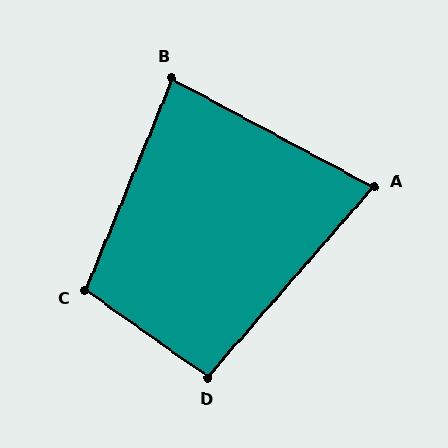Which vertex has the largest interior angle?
C, at approximately 103 degrees.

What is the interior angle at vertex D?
Approximately 96 degrees (obtuse).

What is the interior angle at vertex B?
Approximately 84 degrees (acute).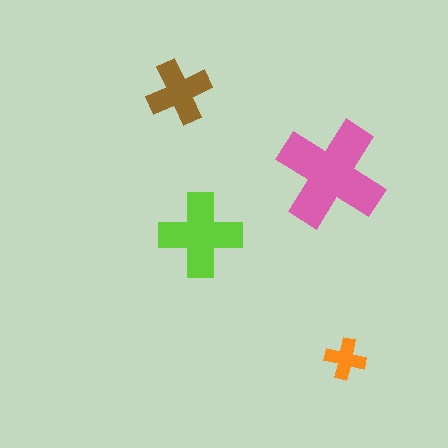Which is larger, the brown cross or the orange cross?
The brown one.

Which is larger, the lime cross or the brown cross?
The lime one.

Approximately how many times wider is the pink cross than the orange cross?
About 2.5 times wider.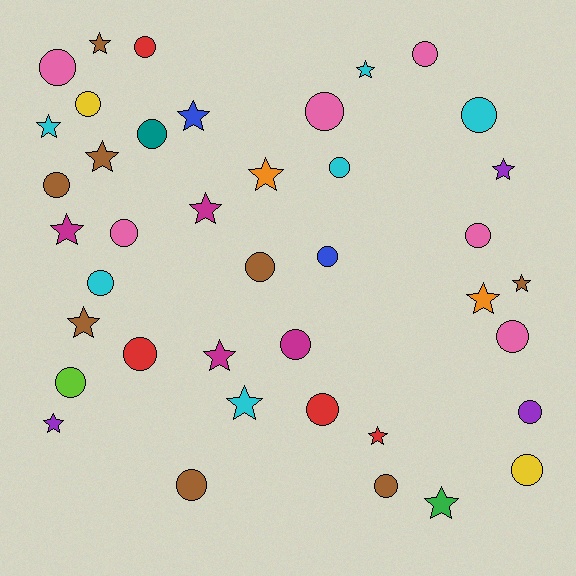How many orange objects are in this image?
There are 2 orange objects.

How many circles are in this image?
There are 23 circles.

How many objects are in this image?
There are 40 objects.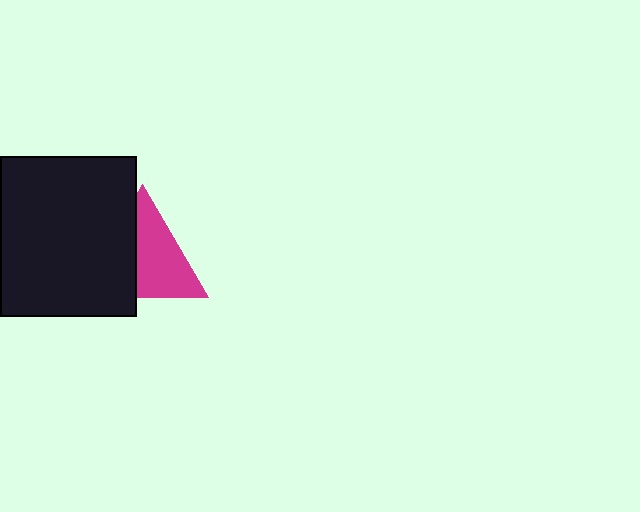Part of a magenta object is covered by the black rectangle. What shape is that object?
It is a triangle.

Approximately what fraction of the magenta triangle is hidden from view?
Roughly 42% of the magenta triangle is hidden behind the black rectangle.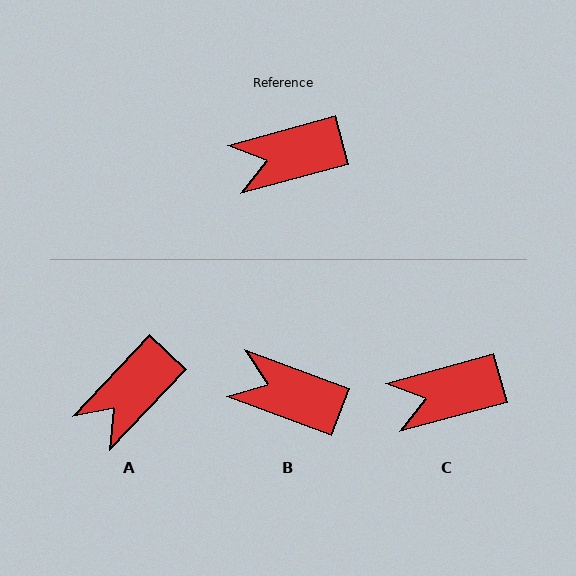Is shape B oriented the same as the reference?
No, it is off by about 36 degrees.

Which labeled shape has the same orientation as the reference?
C.